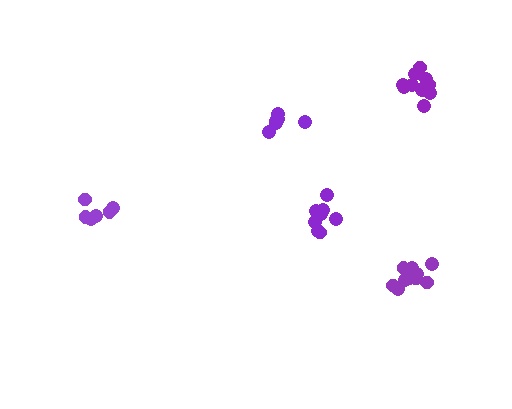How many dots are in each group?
Group 1: 8 dots, Group 2: 12 dots, Group 3: 6 dots, Group 4: 11 dots, Group 5: 6 dots (43 total).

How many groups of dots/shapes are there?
There are 5 groups.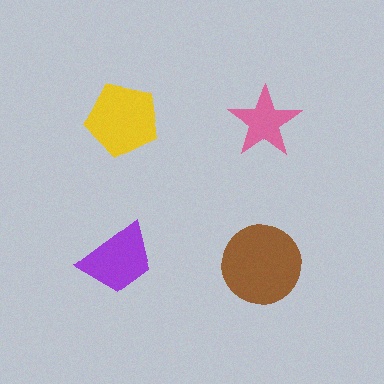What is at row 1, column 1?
A yellow pentagon.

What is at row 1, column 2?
A pink star.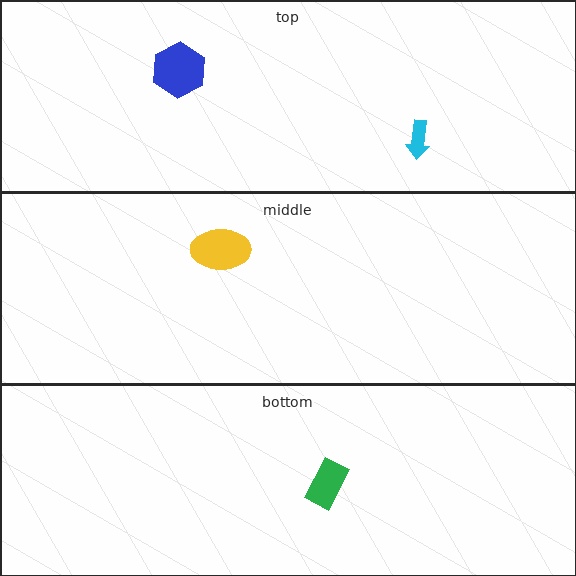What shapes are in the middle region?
The yellow ellipse.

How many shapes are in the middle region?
1.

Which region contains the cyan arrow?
The top region.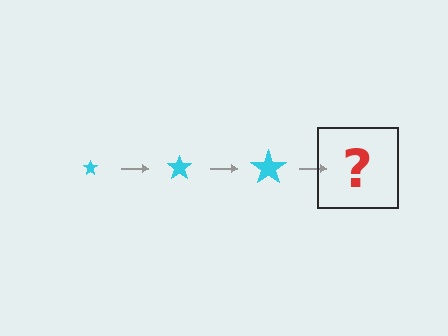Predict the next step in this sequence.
The next step is a cyan star, larger than the previous one.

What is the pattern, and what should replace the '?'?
The pattern is that the star gets progressively larger each step. The '?' should be a cyan star, larger than the previous one.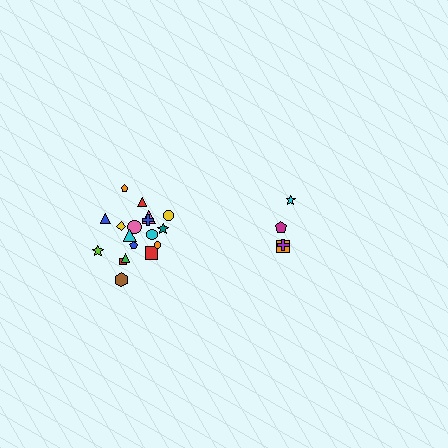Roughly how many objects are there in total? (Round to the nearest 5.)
Roughly 20 objects in total.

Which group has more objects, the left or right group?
The left group.